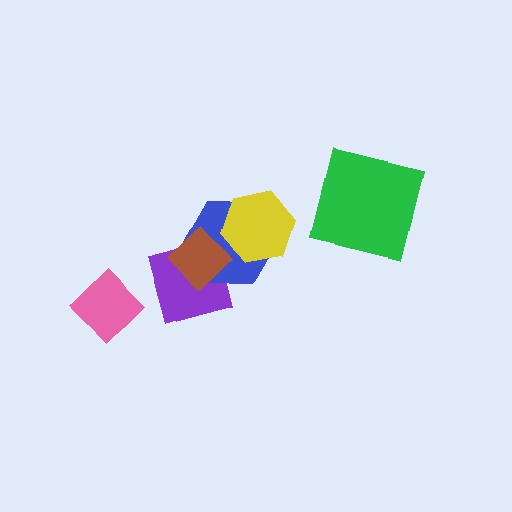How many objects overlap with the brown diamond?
2 objects overlap with the brown diamond.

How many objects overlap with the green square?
0 objects overlap with the green square.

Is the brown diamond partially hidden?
No, no other shape covers it.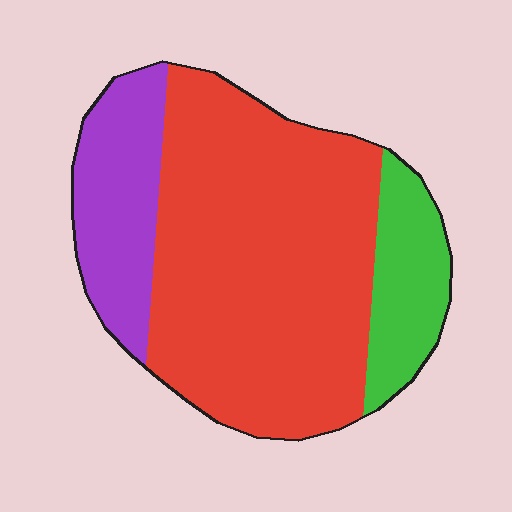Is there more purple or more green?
Purple.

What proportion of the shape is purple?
Purple covers around 20% of the shape.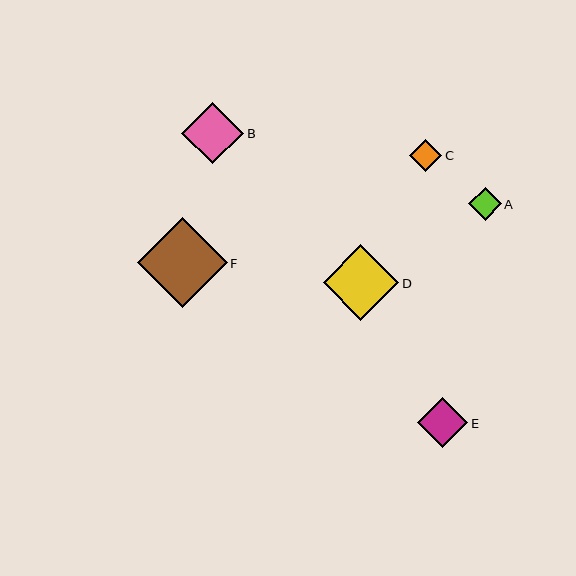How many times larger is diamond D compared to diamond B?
Diamond D is approximately 1.2 times the size of diamond B.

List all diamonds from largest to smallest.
From largest to smallest: F, D, B, E, A, C.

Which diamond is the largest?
Diamond F is the largest with a size of approximately 90 pixels.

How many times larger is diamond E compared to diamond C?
Diamond E is approximately 1.5 times the size of diamond C.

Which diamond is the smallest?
Diamond C is the smallest with a size of approximately 33 pixels.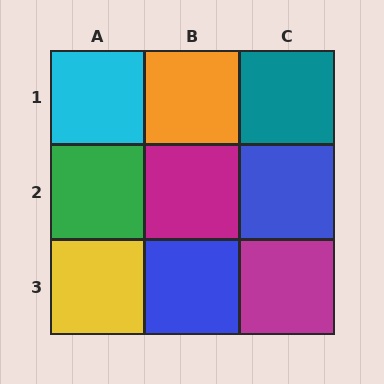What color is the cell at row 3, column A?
Yellow.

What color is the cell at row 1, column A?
Cyan.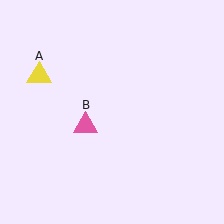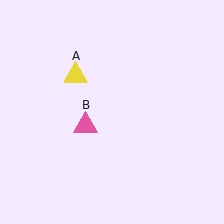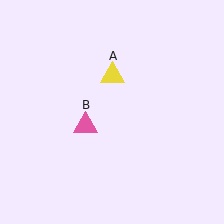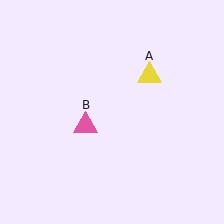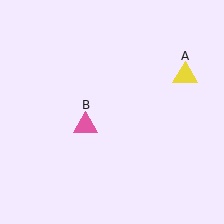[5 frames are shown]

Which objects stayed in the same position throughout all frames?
Pink triangle (object B) remained stationary.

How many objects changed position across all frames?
1 object changed position: yellow triangle (object A).